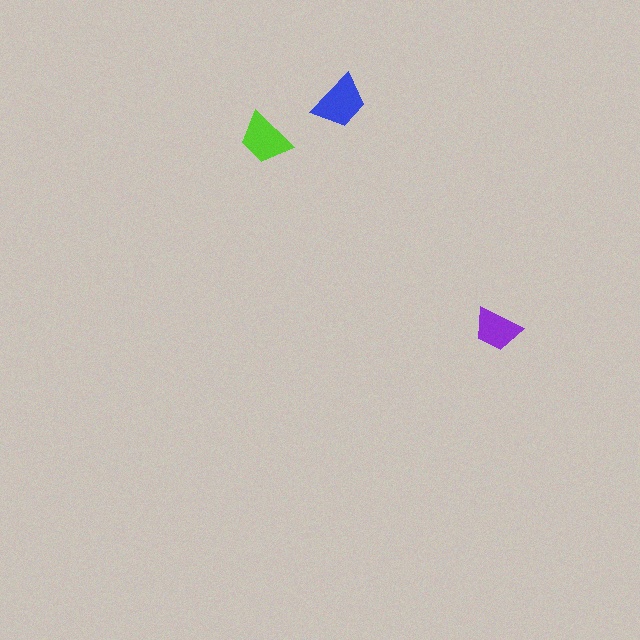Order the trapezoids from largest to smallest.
the blue one, the lime one, the purple one.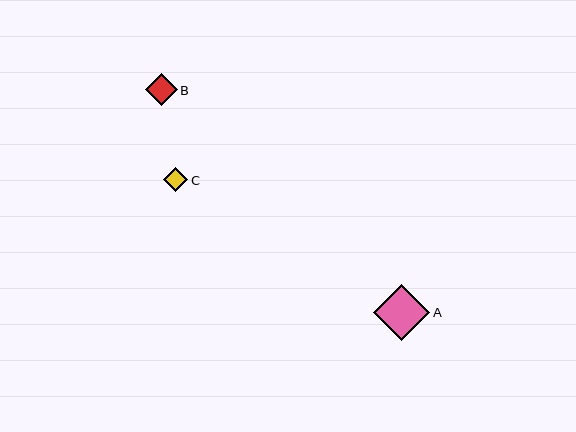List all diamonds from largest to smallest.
From largest to smallest: A, B, C.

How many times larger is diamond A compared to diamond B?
Diamond A is approximately 1.8 times the size of diamond B.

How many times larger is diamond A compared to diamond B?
Diamond A is approximately 1.8 times the size of diamond B.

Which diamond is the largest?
Diamond A is the largest with a size of approximately 57 pixels.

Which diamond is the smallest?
Diamond C is the smallest with a size of approximately 24 pixels.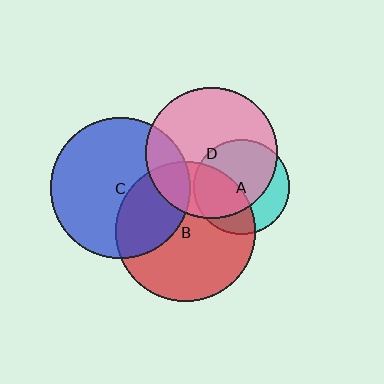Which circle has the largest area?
Circle C (blue).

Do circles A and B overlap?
Yes.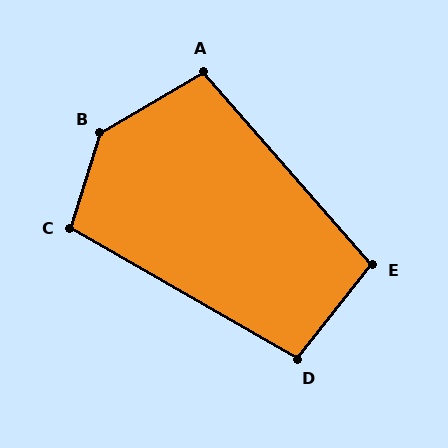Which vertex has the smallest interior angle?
D, at approximately 99 degrees.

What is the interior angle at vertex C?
Approximately 103 degrees (obtuse).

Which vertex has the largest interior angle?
B, at approximately 138 degrees.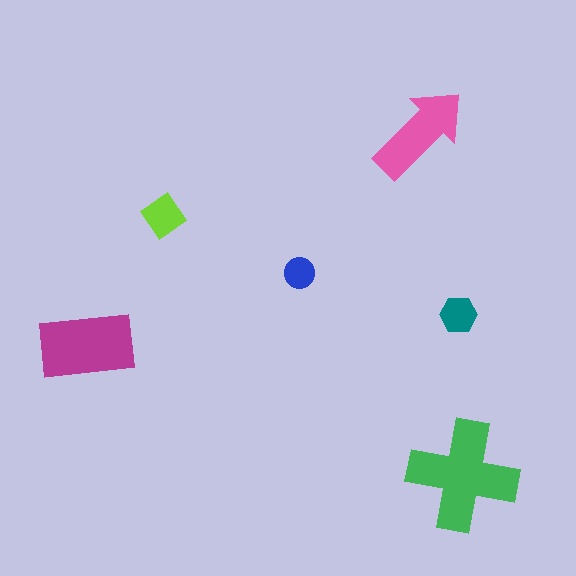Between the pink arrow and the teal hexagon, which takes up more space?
The pink arrow.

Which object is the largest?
The green cross.